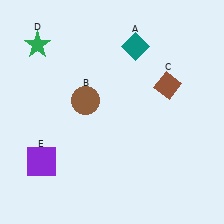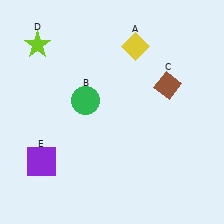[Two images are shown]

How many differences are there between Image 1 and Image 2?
There are 3 differences between the two images.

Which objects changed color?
A changed from teal to yellow. B changed from brown to green. D changed from green to lime.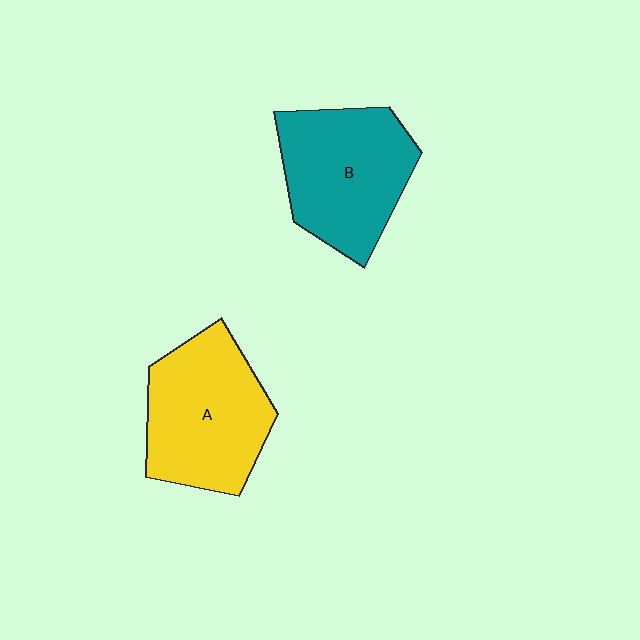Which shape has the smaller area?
Shape B (teal).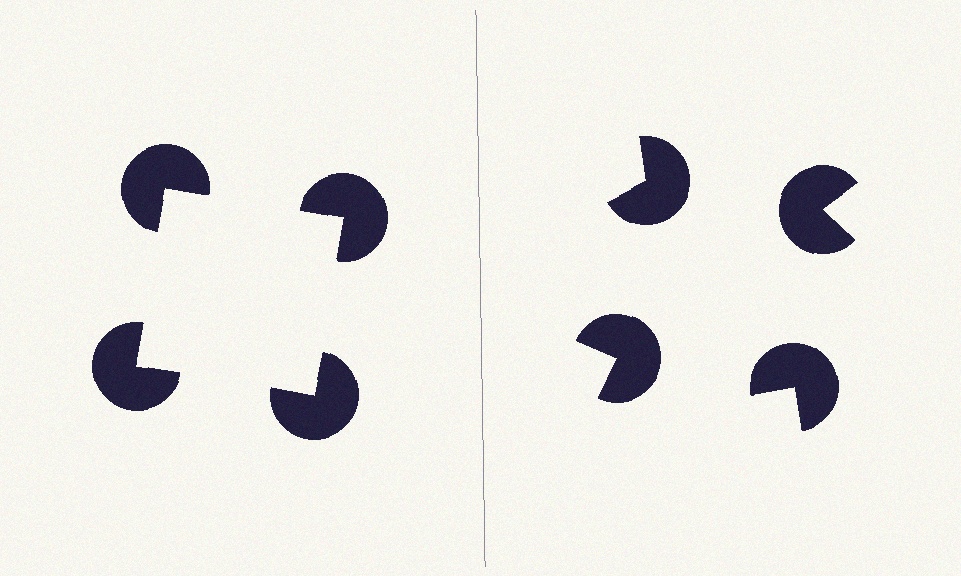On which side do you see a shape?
An illusory square appears on the left side. On the right side the wedge cuts are rotated, so no coherent shape forms.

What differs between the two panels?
The pac-man discs are positioned identically on both sides; only the wedge orientations differ. On the left they align to a square; on the right they are misaligned.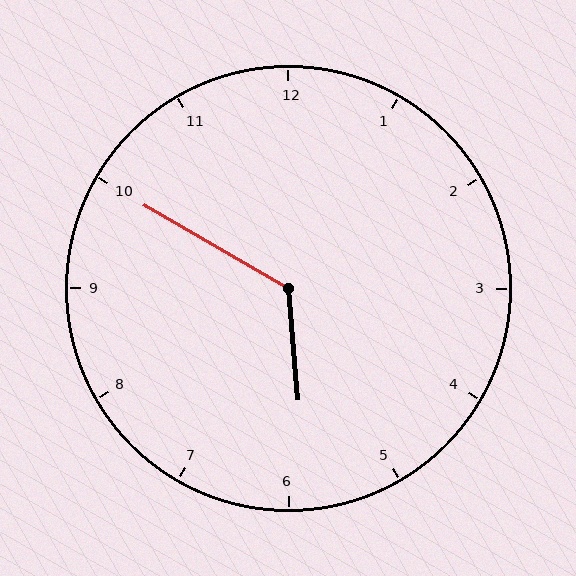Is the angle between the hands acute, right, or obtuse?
It is obtuse.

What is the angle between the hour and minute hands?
Approximately 125 degrees.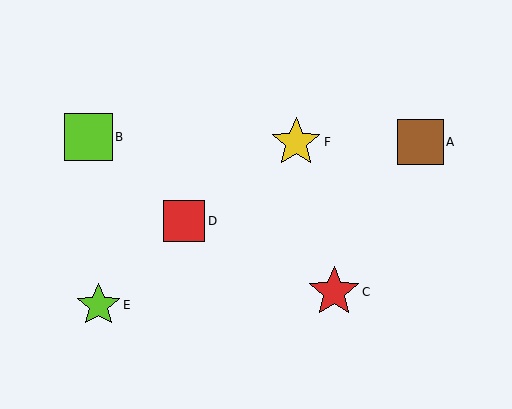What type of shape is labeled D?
Shape D is a red square.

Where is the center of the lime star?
The center of the lime star is at (99, 305).